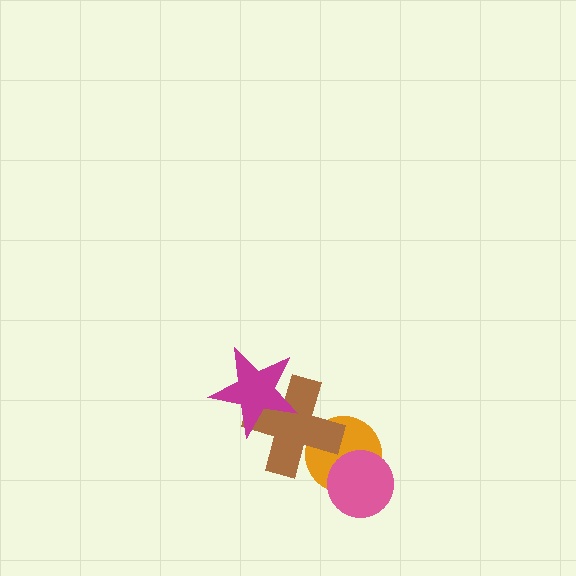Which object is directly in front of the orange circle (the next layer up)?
The brown cross is directly in front of the orange circle.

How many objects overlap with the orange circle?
2 objects overlap with the orange circle.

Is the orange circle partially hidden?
Yes, it is partially covered by another shape.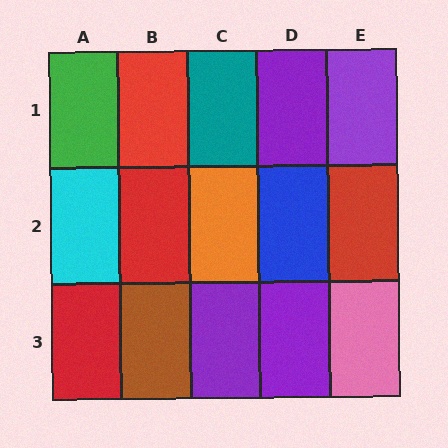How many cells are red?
4 cells are red.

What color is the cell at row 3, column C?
Purple.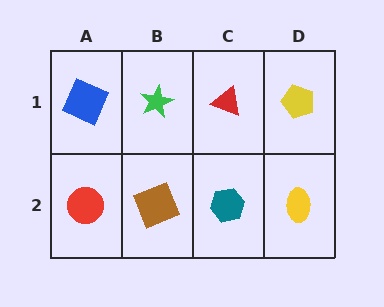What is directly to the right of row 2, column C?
A yellow ellipse.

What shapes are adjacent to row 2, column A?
A blue square (row 1, column A), a brown square (row 2, column B).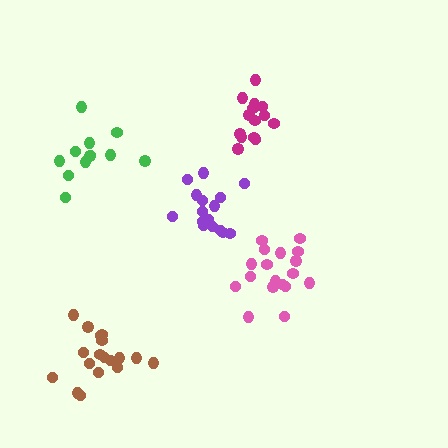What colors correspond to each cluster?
The clusters are colored: brown, green, purple, magenta, pink.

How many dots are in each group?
Group 1: 18 dots, Group 2: 12 dots, Group 3: 16 dots, Group 4: 14 dots, Group 5: 18 dots (78 total).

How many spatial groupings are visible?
There are 5 spatial groupings.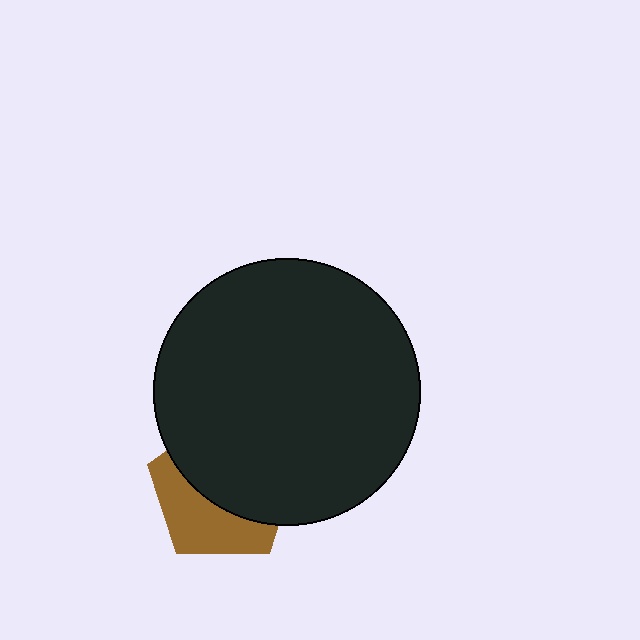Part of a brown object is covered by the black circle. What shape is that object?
It is a pentagon.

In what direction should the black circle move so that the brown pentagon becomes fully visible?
The black circle should move up. That is the shortest direction to clear the overlap and leave the brown pentagon fully visible.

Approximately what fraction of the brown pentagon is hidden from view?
Roughly 59% of the brown pentagon is hidden behind the black circle.